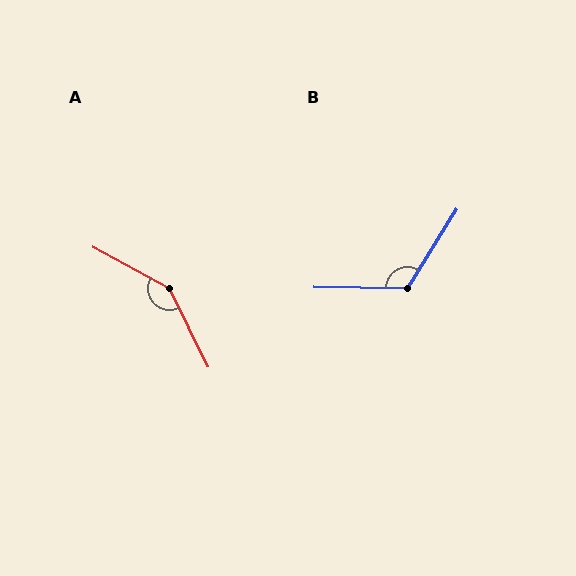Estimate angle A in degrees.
Approximately 145 degrees.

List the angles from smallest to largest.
B (121°), A (145°).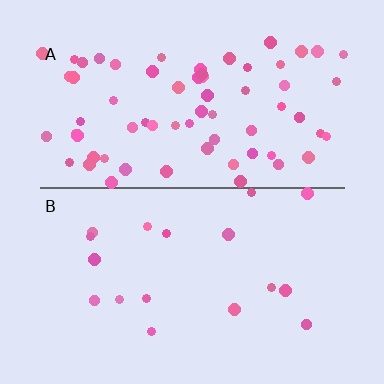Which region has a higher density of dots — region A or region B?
A (the top).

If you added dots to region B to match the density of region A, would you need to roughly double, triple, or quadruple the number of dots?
Approximately quadruple.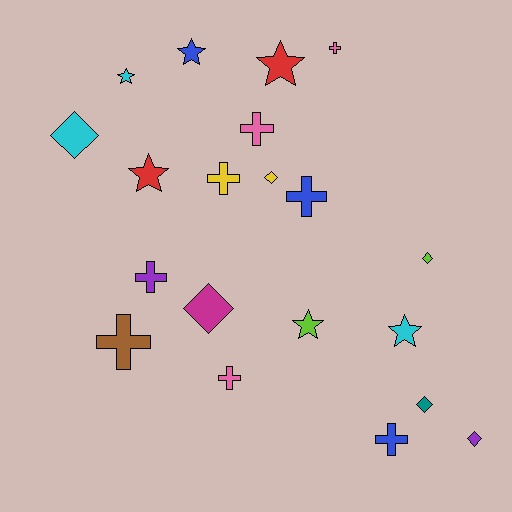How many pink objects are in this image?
There are 3 pink objects.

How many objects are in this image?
There are 20 objects.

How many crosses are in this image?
There are 8 crosses.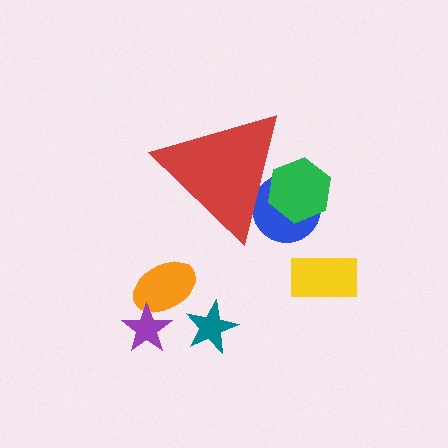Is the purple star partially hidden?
No, the purple star is fully visible.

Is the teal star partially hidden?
No, the teal star is fully visible.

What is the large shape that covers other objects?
A red triangle.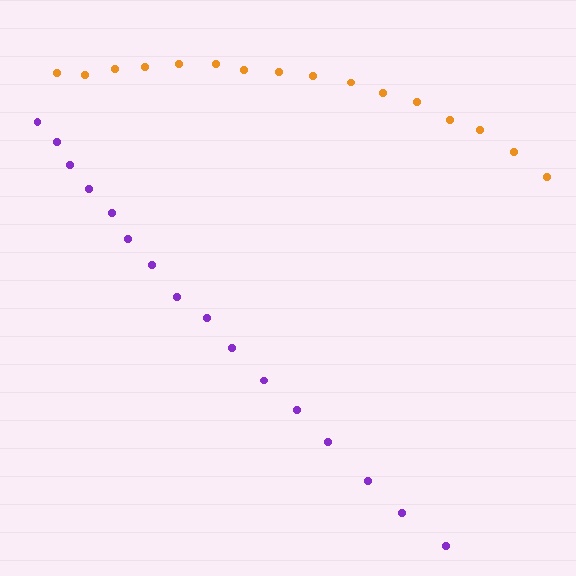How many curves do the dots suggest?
There are 2 distinct paths.